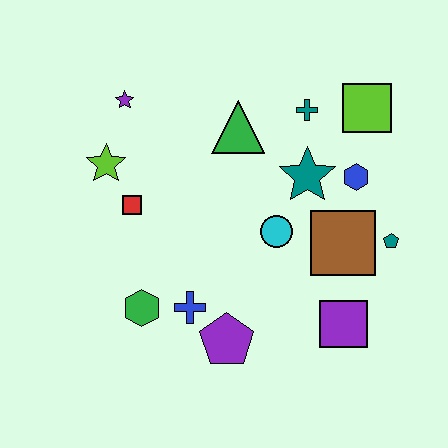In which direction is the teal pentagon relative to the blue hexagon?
The teal pentagon is below the blue hexagon.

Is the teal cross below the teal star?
No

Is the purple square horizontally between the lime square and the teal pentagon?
No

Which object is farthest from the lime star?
The teal pentagon is farthest from the lime star.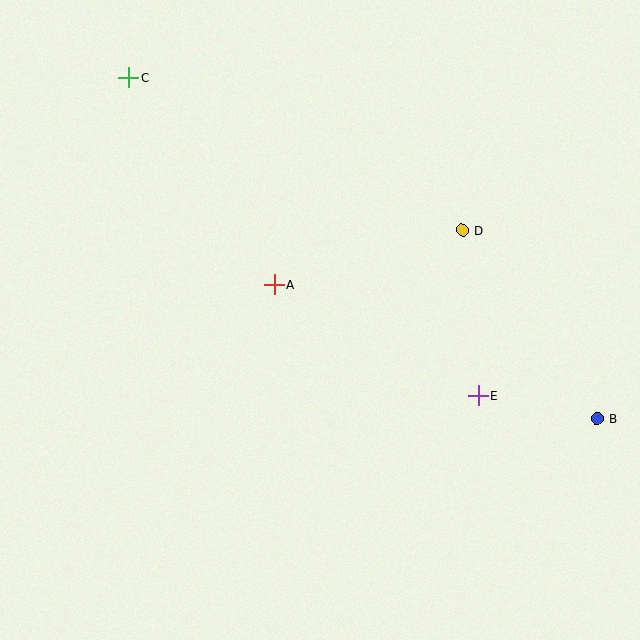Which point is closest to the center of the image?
Point A at (274, 285) is closest to the center.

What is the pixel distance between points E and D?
The distance between E and D is 166 pixels.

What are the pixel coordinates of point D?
Point D is at (463, 230).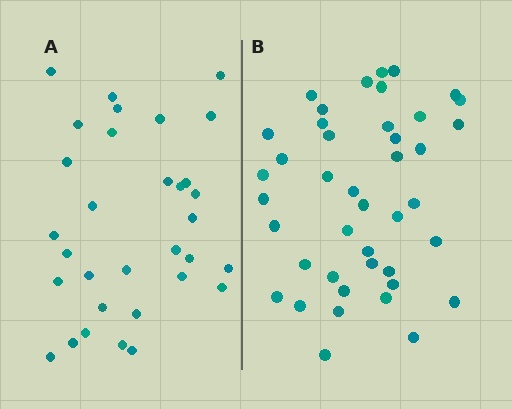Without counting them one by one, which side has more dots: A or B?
Region B (the right region) has more dots.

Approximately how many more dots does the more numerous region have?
Region B has roughly 10 or so more dots than region A.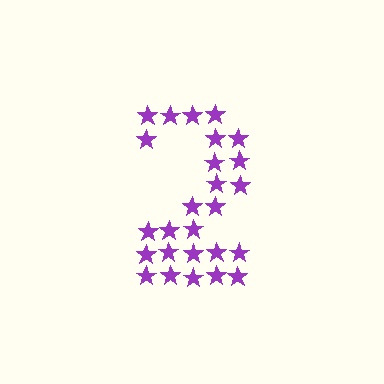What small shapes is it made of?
It is made of small stars.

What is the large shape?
The large shape is the digit 2.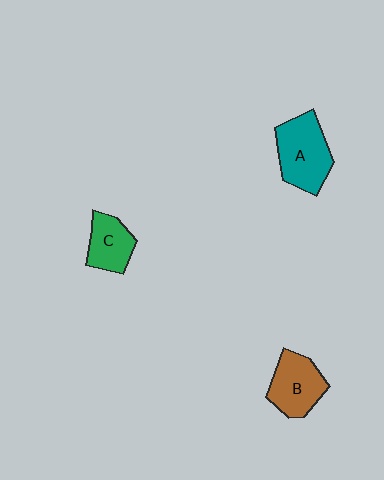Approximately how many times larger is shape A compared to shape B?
Approximately 1.2 times.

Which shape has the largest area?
Shape A (teal).